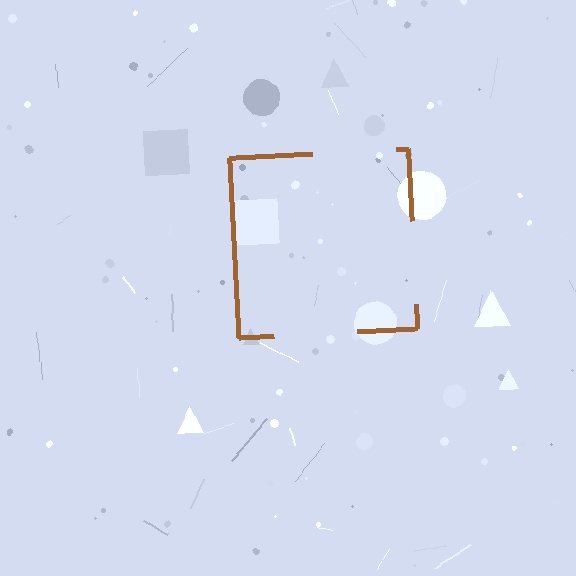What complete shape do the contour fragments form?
The contour fragments form a square.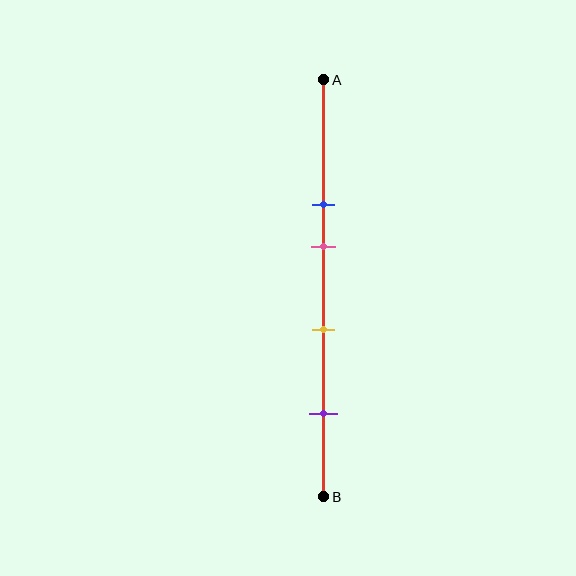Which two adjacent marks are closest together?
The blue and pink marks are the closest adjacent pair.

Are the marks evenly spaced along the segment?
No, the marks are not evenly spaced.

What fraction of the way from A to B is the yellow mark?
The yellow mark is approximately 60% (0.6) of the way from A to B.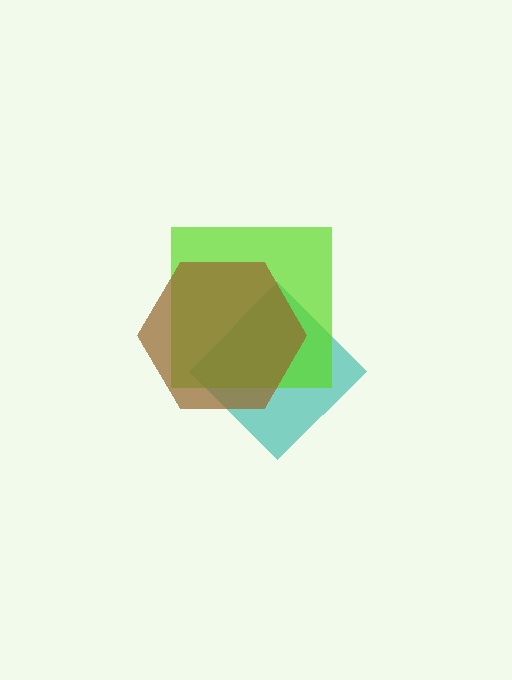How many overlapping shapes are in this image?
There are 3 overlapping shapes in the image.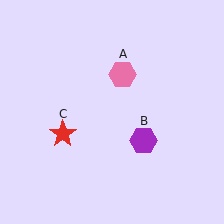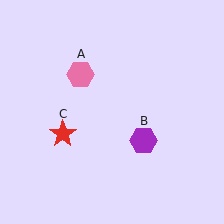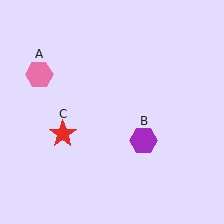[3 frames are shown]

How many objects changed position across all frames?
1 object changed position: pink hexagon (object A).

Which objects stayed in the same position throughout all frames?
Purple hexagon (object B) and red star (object C) remained stationary.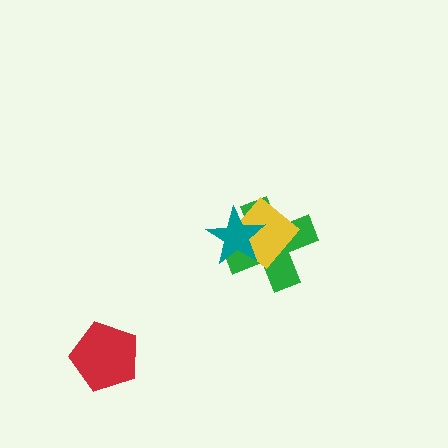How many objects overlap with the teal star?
2 objects overlap with the teal star.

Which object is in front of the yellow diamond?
The teal star is in front of the yellow diamond.